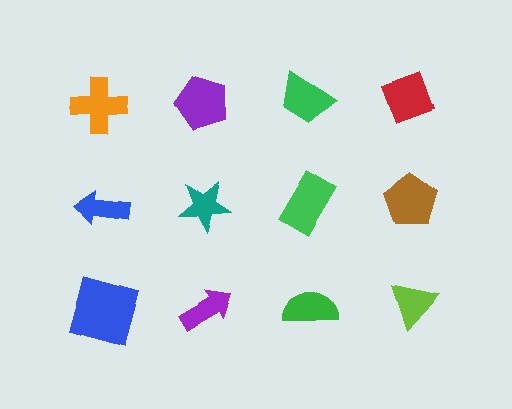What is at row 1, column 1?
An orange cross.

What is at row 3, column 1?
A blue square.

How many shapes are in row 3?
4 shapes.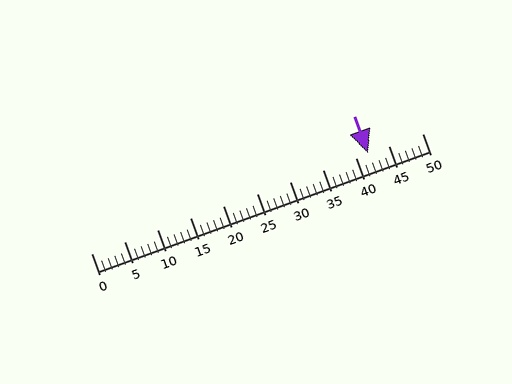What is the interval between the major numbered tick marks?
The major tick marks are spaced 5 units apart.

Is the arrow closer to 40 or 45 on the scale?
The arrow is closer to 40.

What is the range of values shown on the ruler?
The ruler shows values from 0 to 50.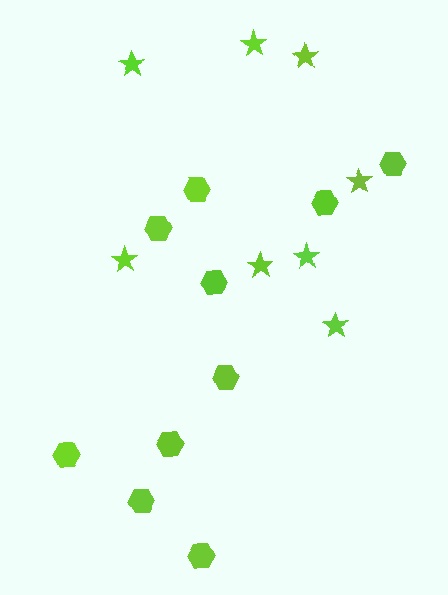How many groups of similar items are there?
There are 2 groups: one group of hexagons (10) and one group of stars (8).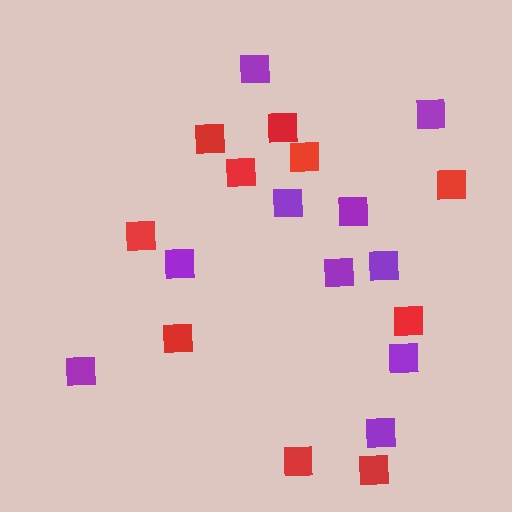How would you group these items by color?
There are 2 groups: one group of purple squares (10) and one group of red squares (10).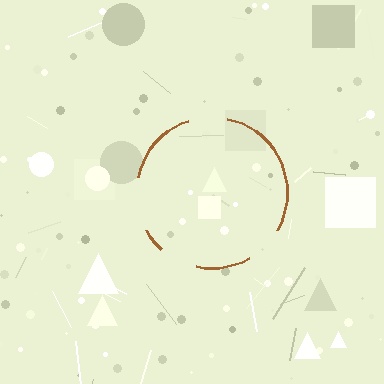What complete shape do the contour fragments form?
The contour fragments form a circle.